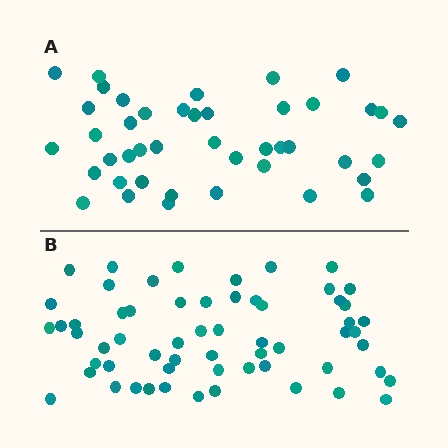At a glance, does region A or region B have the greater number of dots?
Region B (the bottom region) has more dots.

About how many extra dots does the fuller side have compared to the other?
Region B has approximately 15 more dots than region A.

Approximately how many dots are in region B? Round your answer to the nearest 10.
About 60 dots.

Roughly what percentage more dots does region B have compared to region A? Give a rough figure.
About 40% more.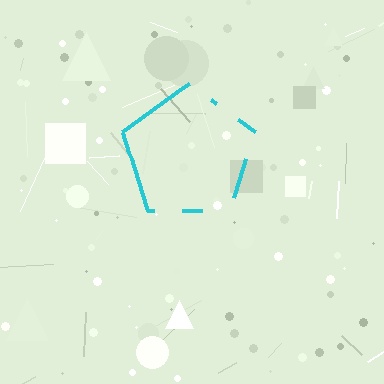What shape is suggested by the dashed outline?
The dashed outline suggests a pentagon.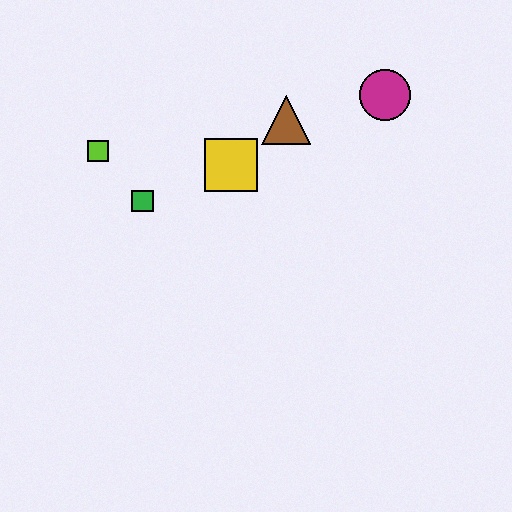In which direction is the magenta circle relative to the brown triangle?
The magenta circle is to the right of the brown triangle.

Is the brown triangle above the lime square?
Yes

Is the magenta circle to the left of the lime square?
No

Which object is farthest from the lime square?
The magenta circle is farthest from the lime square.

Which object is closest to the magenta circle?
The brown triangle is closest to the magenta circle.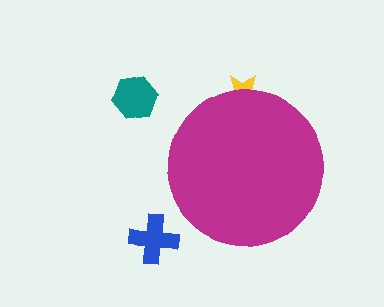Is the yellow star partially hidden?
Yes, the yellow star is partially hidden behind the magenta circle.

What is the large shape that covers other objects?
A magenta circle.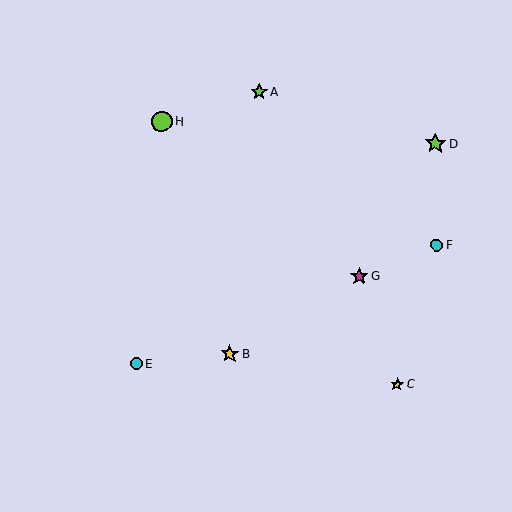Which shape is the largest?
The lime star (labeled D) is the largest.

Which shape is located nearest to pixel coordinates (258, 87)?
The lime star (labeled A) at (259, 92) is nearest to that location.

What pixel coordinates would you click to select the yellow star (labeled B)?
Click at (230, 354) to select the yellow star B.